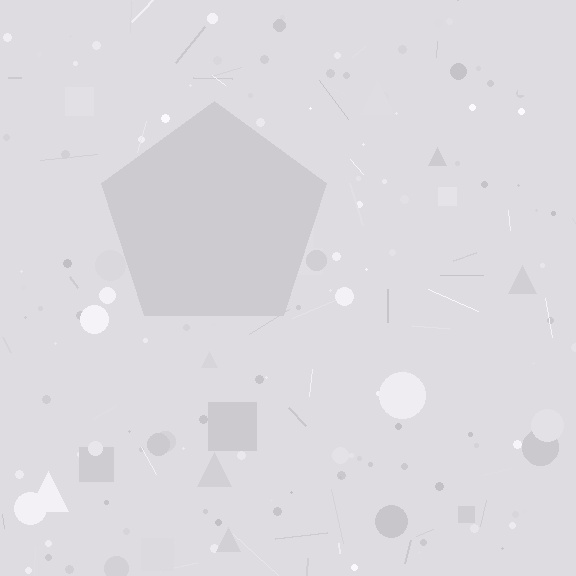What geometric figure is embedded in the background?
A pentagon is embedded in the background.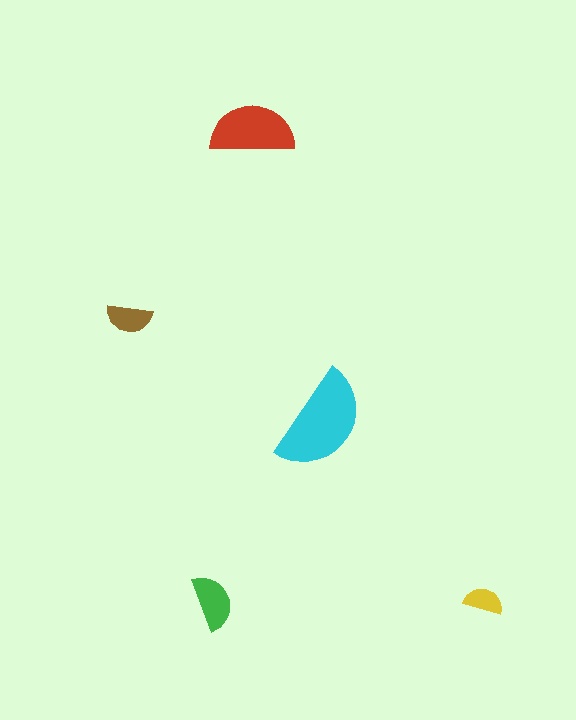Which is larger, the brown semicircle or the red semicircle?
The red one.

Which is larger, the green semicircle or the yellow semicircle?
The green one.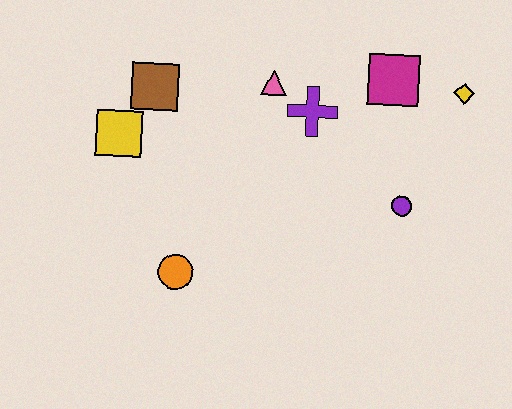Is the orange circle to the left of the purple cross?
Yes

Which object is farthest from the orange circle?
The yellow diamond is farthest from the orange circle.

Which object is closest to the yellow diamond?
The magenta square is closest to the yellow diamond.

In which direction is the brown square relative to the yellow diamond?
The brown square is to the left of the yellow diamond.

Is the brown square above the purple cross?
Yes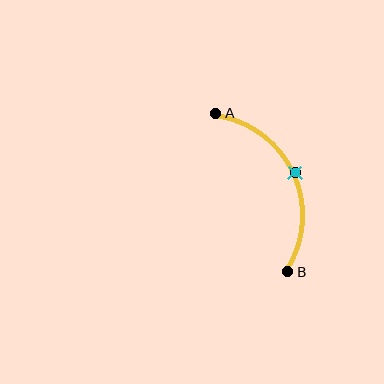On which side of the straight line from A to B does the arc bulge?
The arc bulges to the right of the straight line connecting A and B.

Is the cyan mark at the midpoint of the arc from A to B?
Yes. The cyan mark lies on the arc at equal arc-length from both A and B — it is the arc midpoint.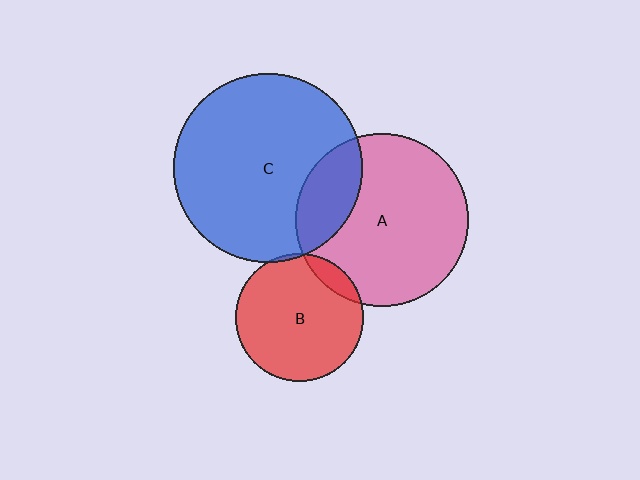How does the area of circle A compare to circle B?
Approximately 1.8 times.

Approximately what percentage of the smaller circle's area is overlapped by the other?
Approximately 20%.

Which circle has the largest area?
Circle C (blue).